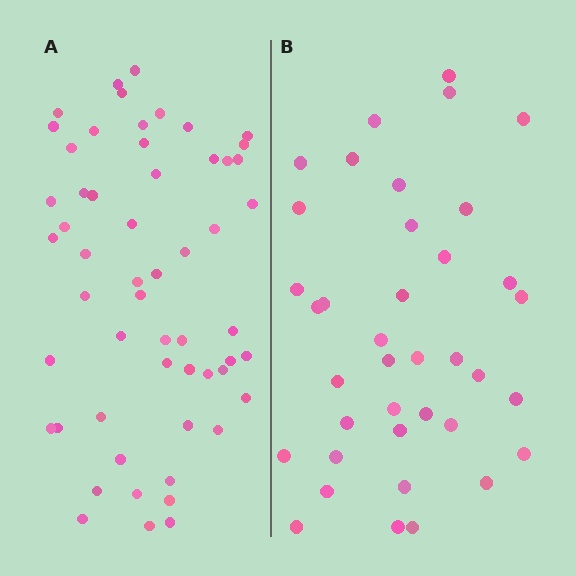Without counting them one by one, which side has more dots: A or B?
Region A (the left region) has more dots.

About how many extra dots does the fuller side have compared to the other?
Region A has approximately 20 more dots than region B.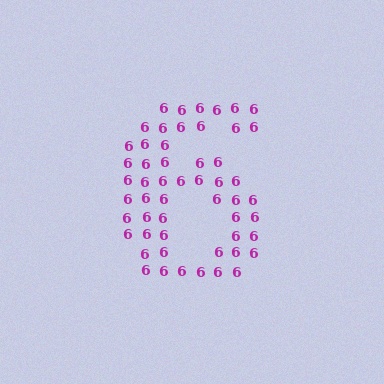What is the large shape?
The large shape is the digit 6.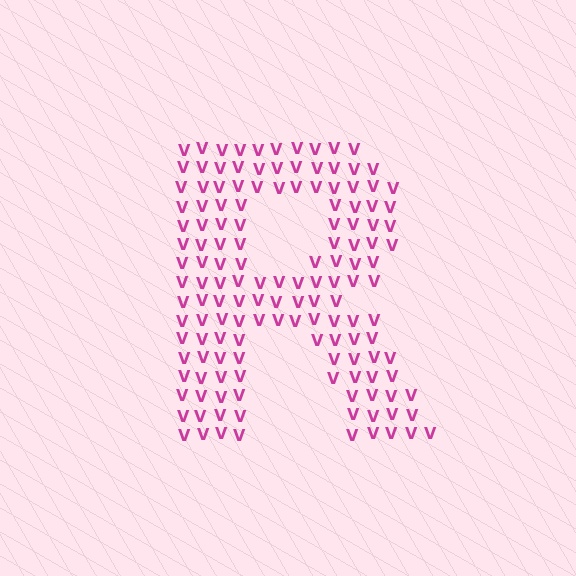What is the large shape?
The large shape is the letter R.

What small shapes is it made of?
It is made of small letter V's.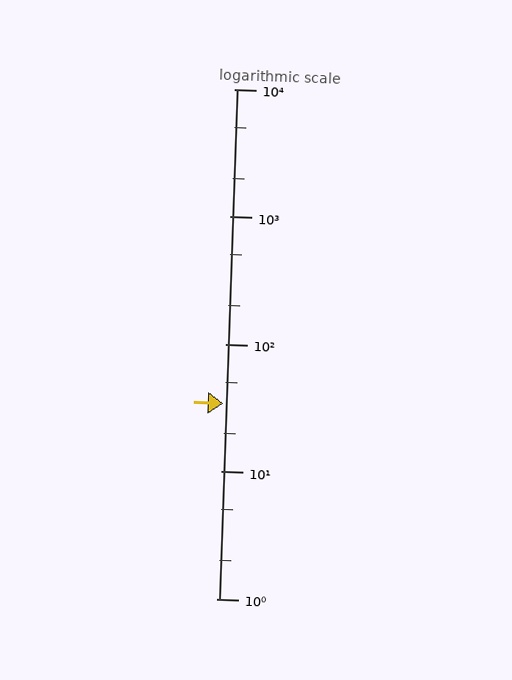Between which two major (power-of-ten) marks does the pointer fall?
The pointer is between 10 and 100.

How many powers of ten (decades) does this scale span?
The scale spans 4 decades, from 1 to 10000.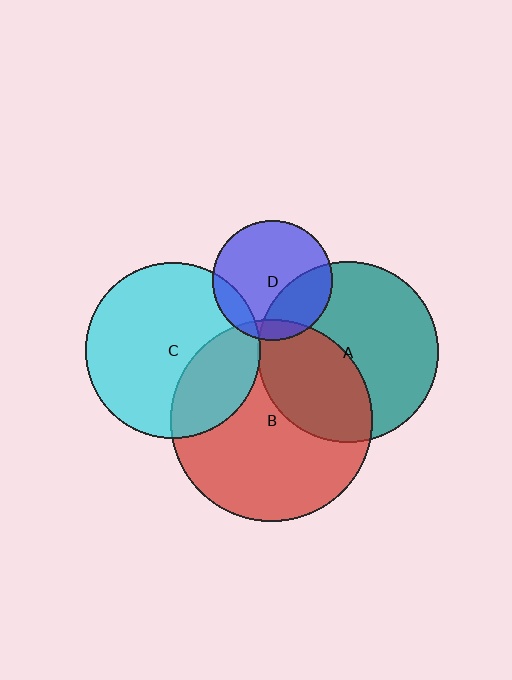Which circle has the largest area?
Circle B (red).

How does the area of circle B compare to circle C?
Approximately 1.3 times.